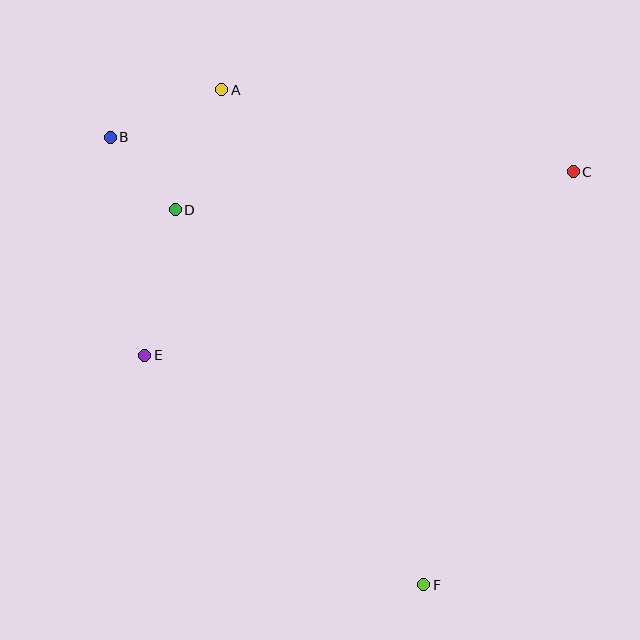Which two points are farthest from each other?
Points B and F are farthest from each other.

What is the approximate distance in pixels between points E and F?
The distance between E and F is approximately 361 pixels.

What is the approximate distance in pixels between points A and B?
The distance between A and B is approximately 121 pixels.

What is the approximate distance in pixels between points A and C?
The distance between A and C is approximately 361 pixels.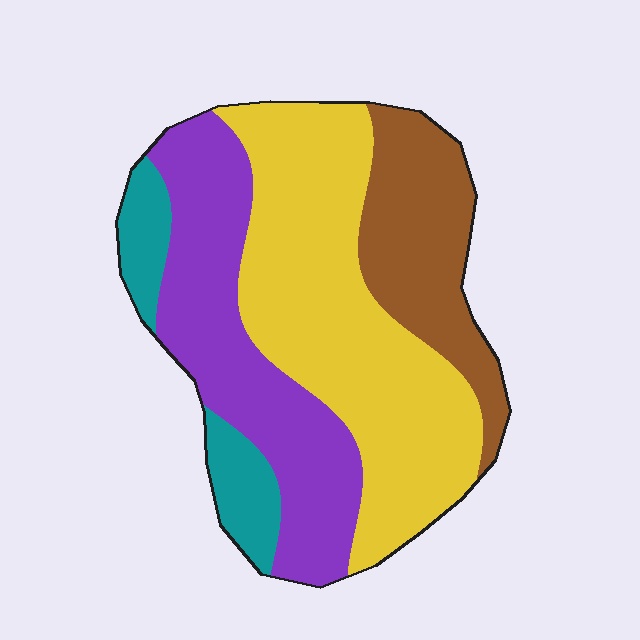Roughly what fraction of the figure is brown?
Brown takes up about one fifth (1/5) of the figure.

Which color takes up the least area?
Teal, at roughly 10%.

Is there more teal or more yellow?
Yellow.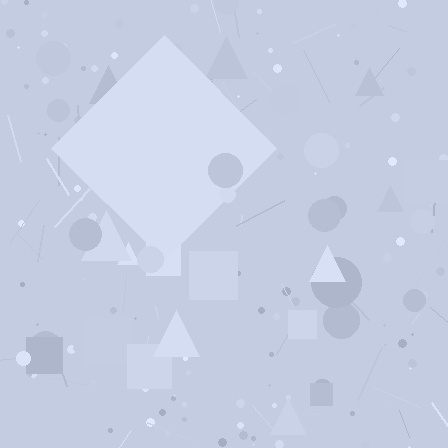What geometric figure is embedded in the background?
A diamond is embedded in the background.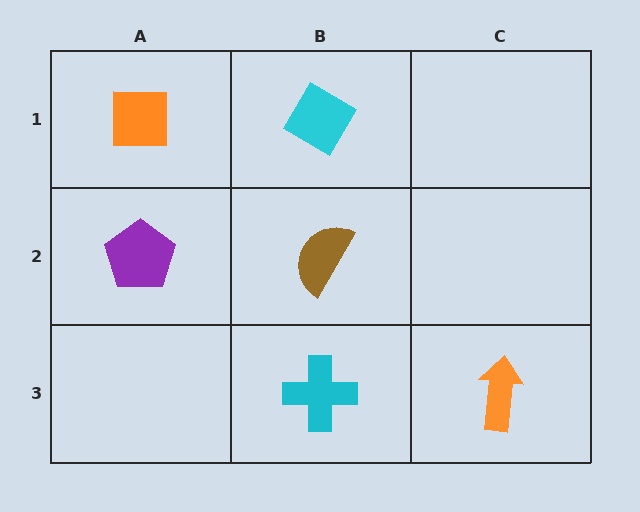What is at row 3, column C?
An orange arrow.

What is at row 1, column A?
An orange square.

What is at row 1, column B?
A cyan diamond.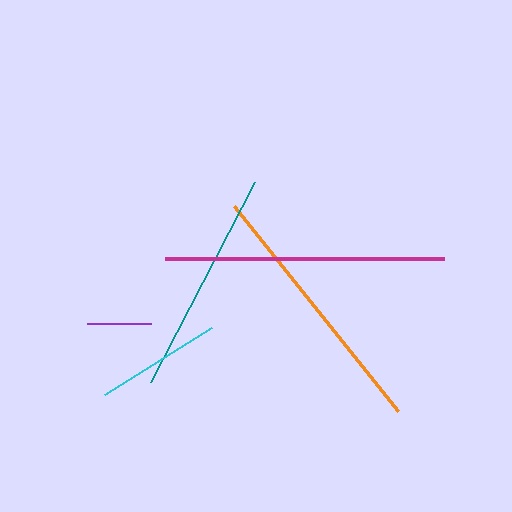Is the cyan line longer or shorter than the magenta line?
The magenta line is longer than the cyan line.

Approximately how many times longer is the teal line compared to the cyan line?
The teal line is approximately 1.8 times the length of the cyan line.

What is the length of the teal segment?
The teal segment is approximately 225 pixels long.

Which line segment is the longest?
The magenta line is the longest at approximately 279 pixels.